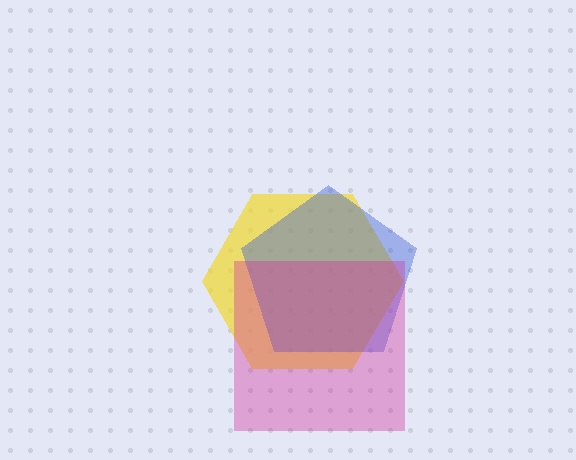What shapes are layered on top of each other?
The layered shapes are: a yellow hexagon, a blue pentagon, a magenta square.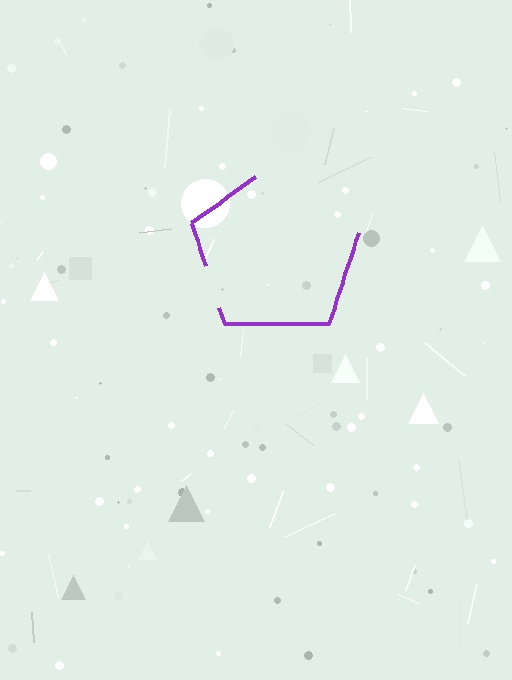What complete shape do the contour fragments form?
The contour fragments form a pentagon.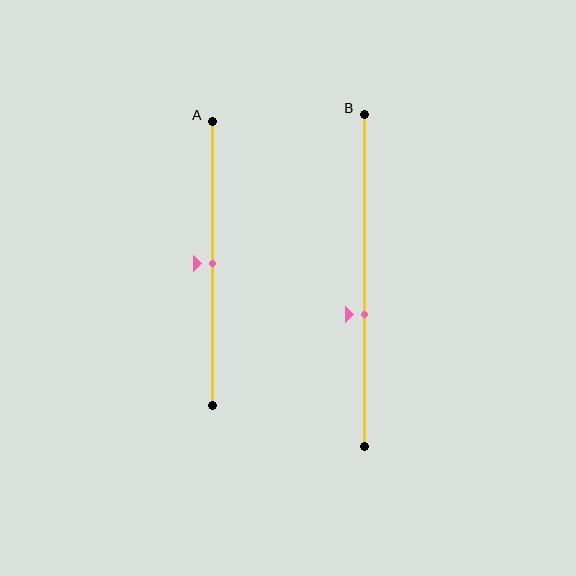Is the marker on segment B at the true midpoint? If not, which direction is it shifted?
No, the marker on segment B is shifted downward by about 10% of the segment length.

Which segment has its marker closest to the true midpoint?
Segment A has its marker closest to the true midpoint.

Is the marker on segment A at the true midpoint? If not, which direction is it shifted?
Yes, the marker on segment A is at the true midpoint.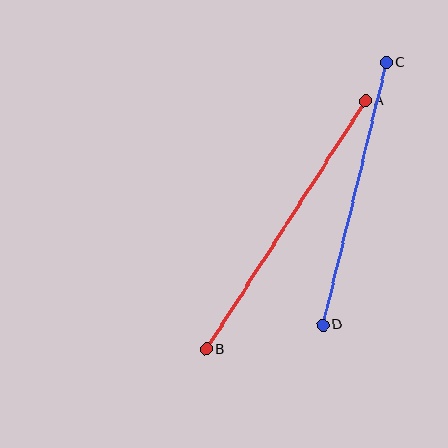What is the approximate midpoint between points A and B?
The midpoint is at approximately (286, 225) pixels.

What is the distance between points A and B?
The distance is approximately 295 pixels.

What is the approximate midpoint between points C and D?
The midpoint is at approximately (355, 193) pixels.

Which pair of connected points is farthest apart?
Points A and B are farthest apart.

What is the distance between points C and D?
The distance is approximately 270 pixels.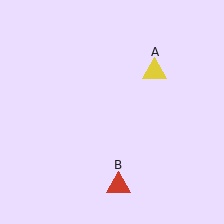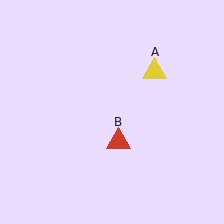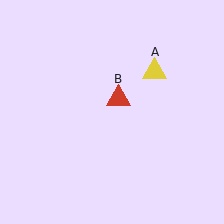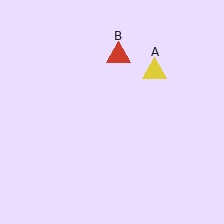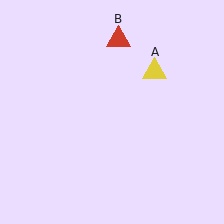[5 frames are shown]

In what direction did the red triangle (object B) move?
The red triangle (object B) moved up.